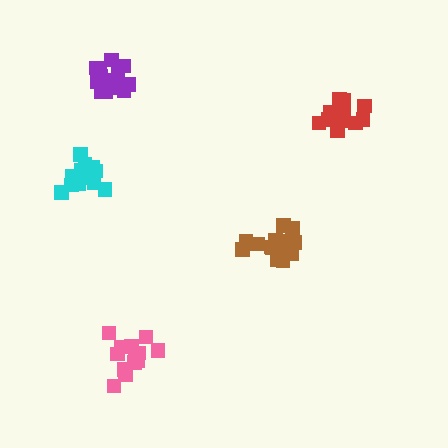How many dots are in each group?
Group 1: 15 dots, Group 2: 13 dots, Group 3: 15 dots, Group 4: 14 dots, Group 5: 17 dots (74 total).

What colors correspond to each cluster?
The clusters are colored: pink, cyan, red, brown, purple.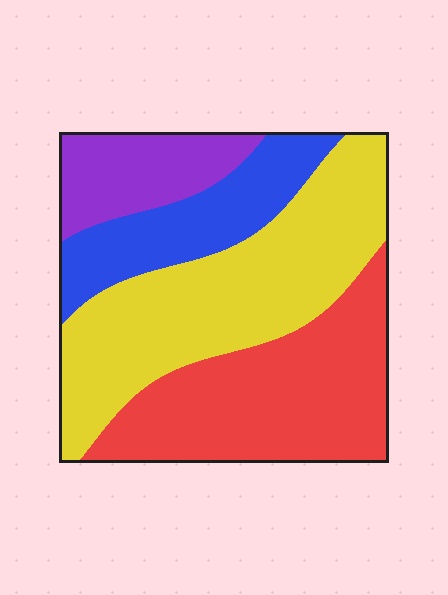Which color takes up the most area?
Yellow, at roughly 40%.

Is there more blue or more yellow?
Yellow.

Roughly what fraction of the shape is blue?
Blue covers roughly 15% of the shape.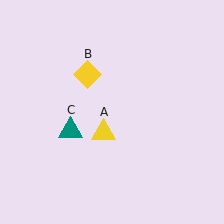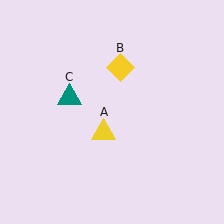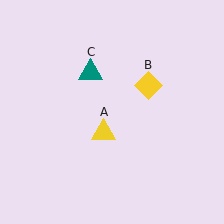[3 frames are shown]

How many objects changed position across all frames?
2 objects changed position: yellow diamond (object B), teal triangle (object C).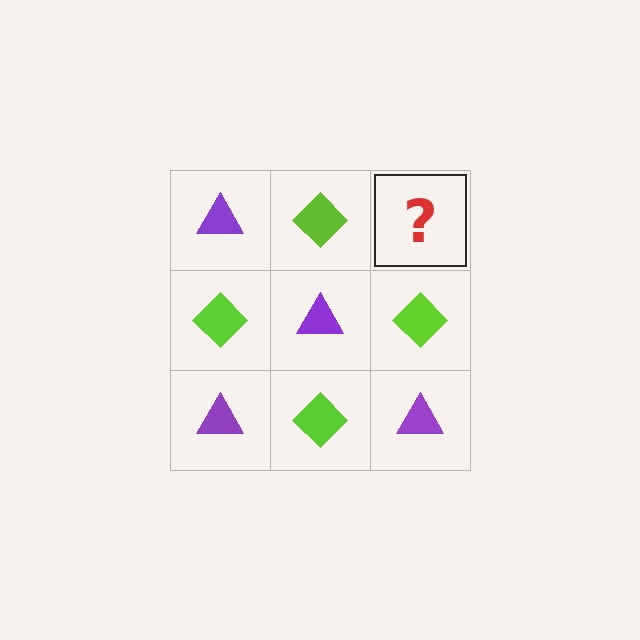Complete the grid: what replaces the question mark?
The question mark should be replaced with a purple triangle.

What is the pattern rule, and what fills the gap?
The rule is that it alternates purple triangle and lime diamond in a checkerboard pattern. The gap should be filled with a purple triangle.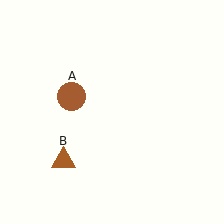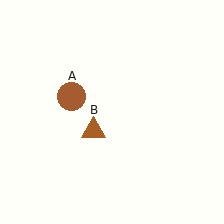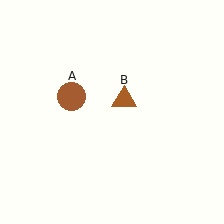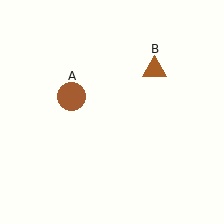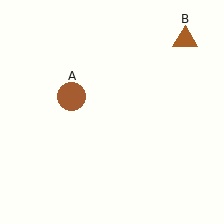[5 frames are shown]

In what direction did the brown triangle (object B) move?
The brown triangle (object B) moved up and to the right.